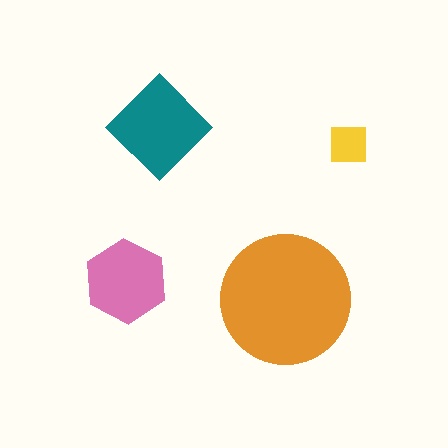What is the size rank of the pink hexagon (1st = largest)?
3rd.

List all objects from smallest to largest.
The yellow square, the pink hexagon, the teal diamond, the orange circle.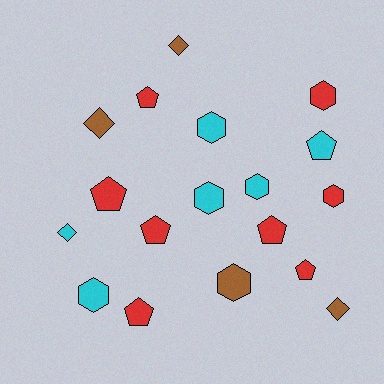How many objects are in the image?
There are 18 objects.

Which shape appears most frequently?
Hexagon, with 7 objects.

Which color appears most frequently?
Red, with 8 objects.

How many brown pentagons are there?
There are no brown pentagons.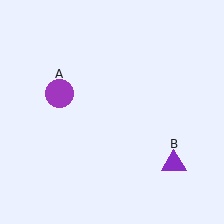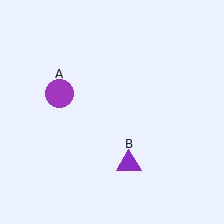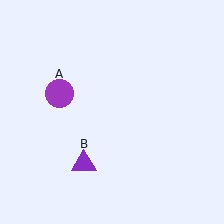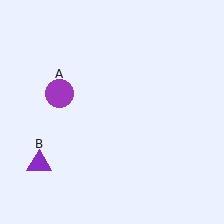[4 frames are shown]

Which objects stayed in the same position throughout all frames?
Purple circle (object A) remained stationary.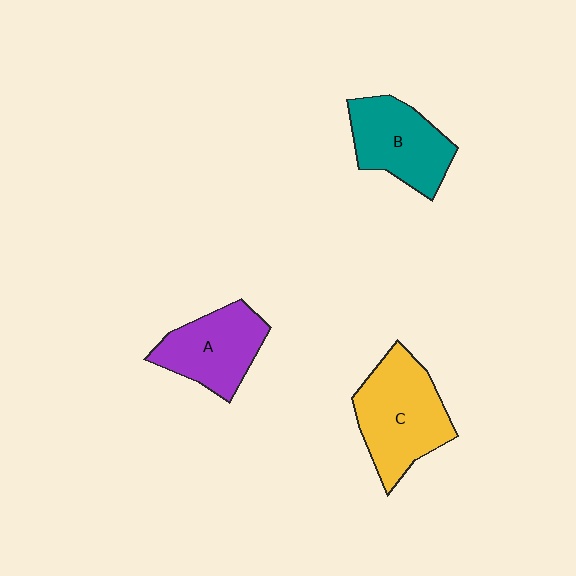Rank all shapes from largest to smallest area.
From largest to smallest: C (yellow), B (teal), A (purple).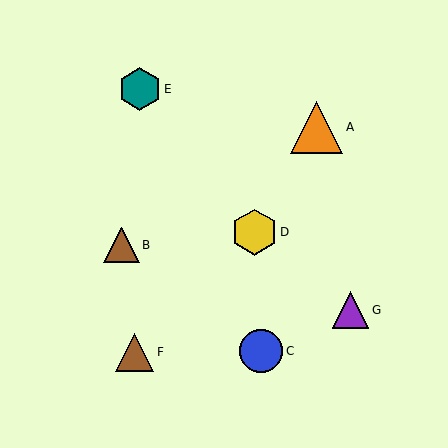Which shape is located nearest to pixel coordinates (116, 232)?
The brown triangle (labeled B) at (121, 245) is nearest to that location.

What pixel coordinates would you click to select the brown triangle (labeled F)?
Click at (135, 352) to select the brown triangle F.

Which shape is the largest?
The orange triangle (labeled A) is the largest.